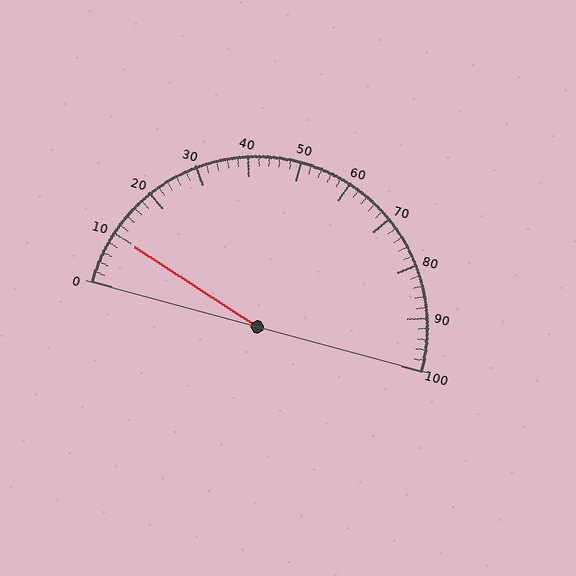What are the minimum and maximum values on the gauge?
The gauge ranges from 0 to 100.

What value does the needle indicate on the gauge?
The needle indicates approximately 10.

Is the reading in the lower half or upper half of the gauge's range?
The reading is in the lower half of the range (0 to 100).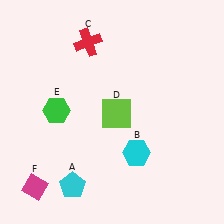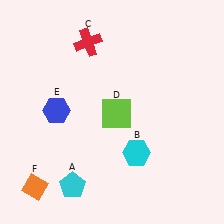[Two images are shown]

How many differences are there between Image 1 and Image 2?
There are 2 differences between the two images.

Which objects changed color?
E changed from green to blue. F changed from magenta to orange.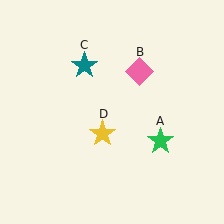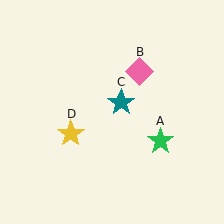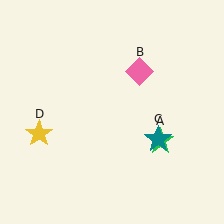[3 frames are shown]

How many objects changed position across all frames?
2 objects changed position: teal star (object C), yellow star (object D).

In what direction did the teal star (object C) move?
The teal star (object C) moved down and to the right.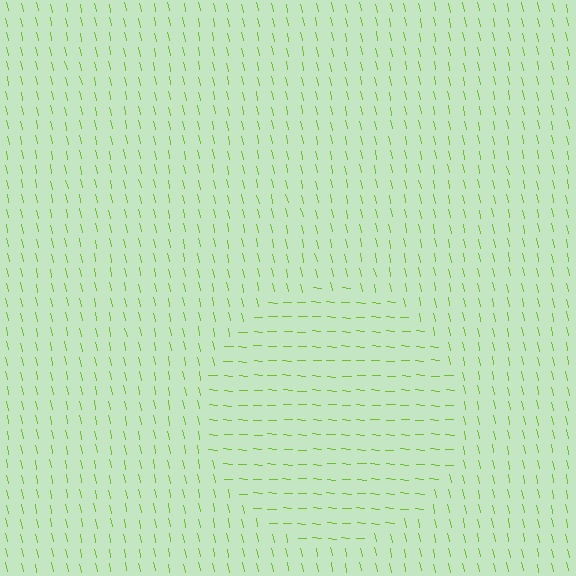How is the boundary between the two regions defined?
The boundary is defined purely by a change in line orientation (approximately 74 degrees difference). All lines are the same color and thickness.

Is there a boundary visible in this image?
Yes, there is a texture boundary formed by a change in line orientation.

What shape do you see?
I see a circle.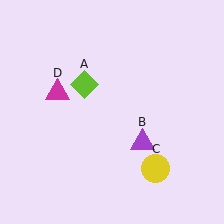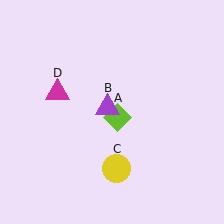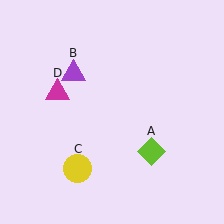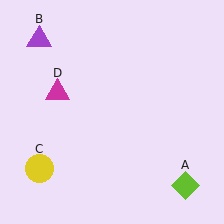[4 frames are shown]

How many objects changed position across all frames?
3 objects changed position: lime diamond (object A), purple triangle (object B), yellow circle (object C).